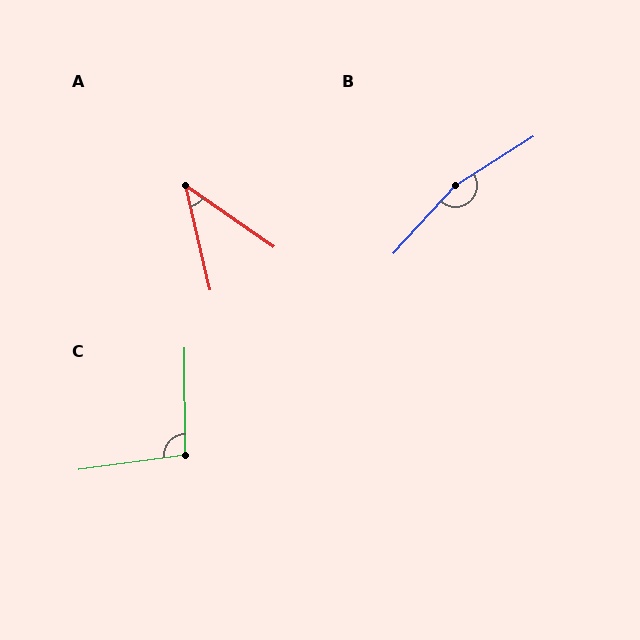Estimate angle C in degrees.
Approximately 97 degrees.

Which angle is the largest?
B, at approximately 164 degrees.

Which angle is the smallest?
A, at approximately 42 degrees.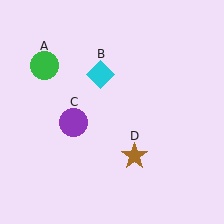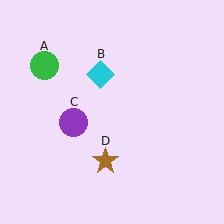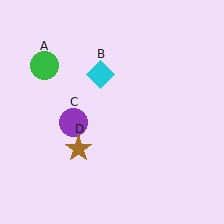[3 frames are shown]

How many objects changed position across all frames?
1 object changed position: brown star (object D).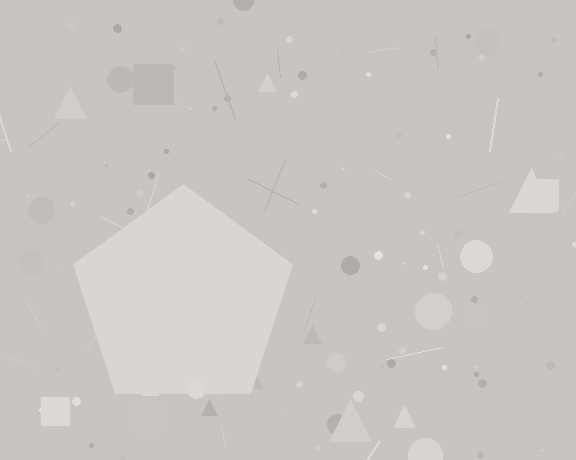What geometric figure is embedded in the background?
A pentagon is embedded in the background.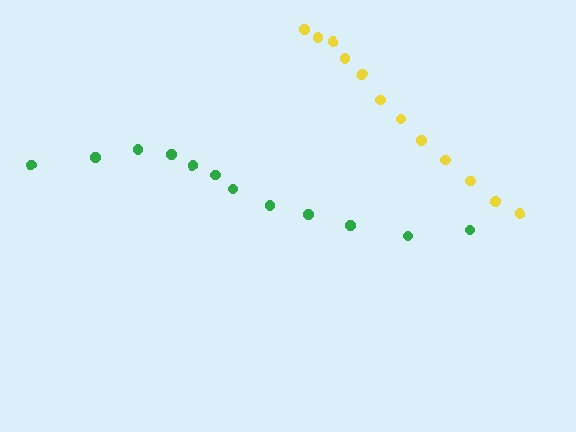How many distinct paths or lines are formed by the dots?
There are 2 distinct paths.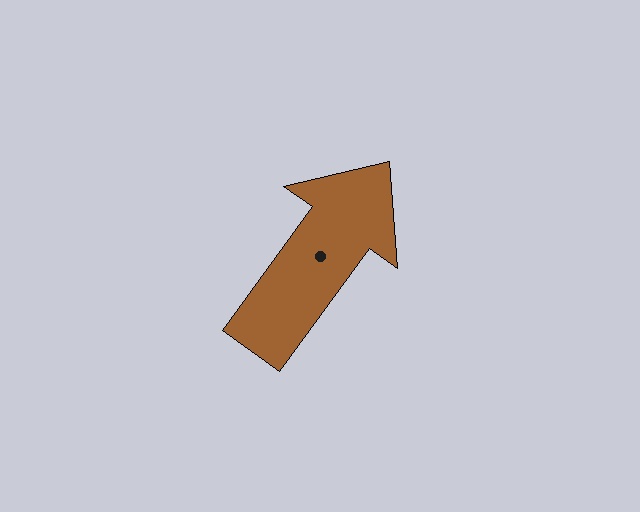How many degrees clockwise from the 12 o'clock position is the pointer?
Approximately 36 degrees.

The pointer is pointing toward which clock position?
Roughly 1 o'clock.